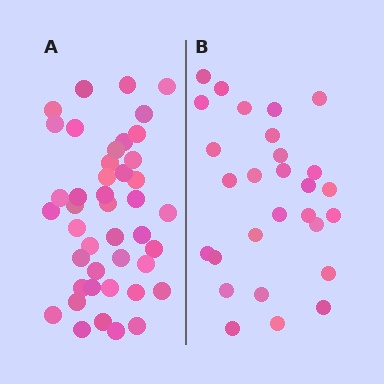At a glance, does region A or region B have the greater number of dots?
Region A (the left region) has more dots.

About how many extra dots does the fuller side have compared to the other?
Region A has approximately 15 more dots than region B.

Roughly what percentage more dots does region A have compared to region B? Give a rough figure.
About 55% more.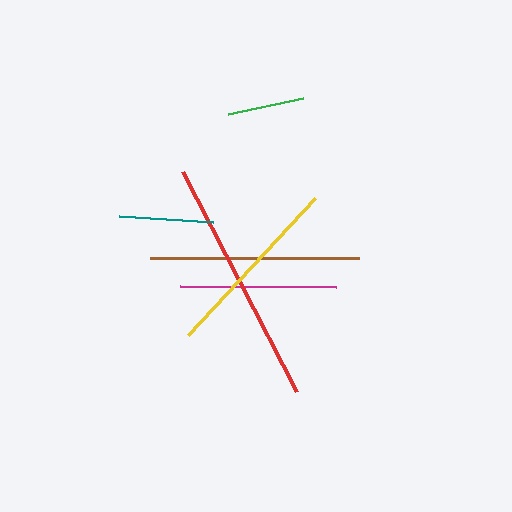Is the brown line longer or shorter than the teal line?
The brown line is longer than the teal line.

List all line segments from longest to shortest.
From longest to shortest: red, brown, yellow, magenta, teal, green.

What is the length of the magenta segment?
The magenta segment is approximately 156 pixels long.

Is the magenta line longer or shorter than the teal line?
The magenta line is longer than the teal line.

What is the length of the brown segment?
The brown segment is approximately 209 pixels long.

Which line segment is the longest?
The red line is the longest at approximately 248 pixels.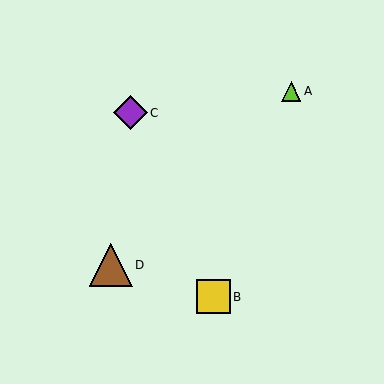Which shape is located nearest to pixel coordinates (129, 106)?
The purple diamond (labeled C) at (130, 113) is nearest to that location.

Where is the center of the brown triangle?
The center of the brown triangle is at (111, 265).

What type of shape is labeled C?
Shape C is a purple diamond.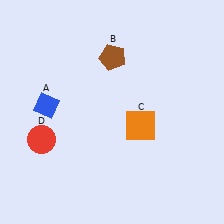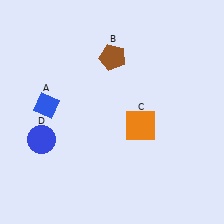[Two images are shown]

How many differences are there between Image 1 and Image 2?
There is 1 difference between the two images.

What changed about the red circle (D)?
In Image 1, D is red. In Image 2, it changed to blue.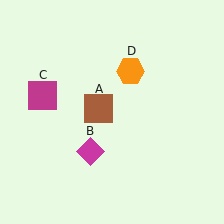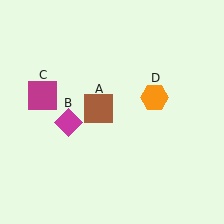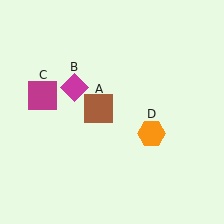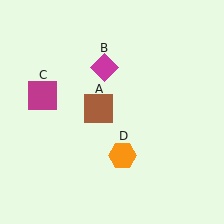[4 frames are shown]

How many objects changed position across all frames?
2 objects changed position: magenta diamond (object B), orange hexagon (object D).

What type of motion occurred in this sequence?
The magenta diamond (object B), orange hexagon (object D) rotated clockwise around the center of the scene.